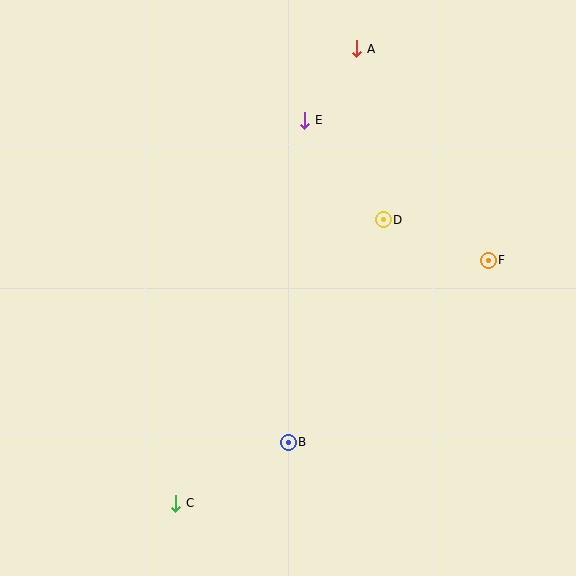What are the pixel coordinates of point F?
Point F is at (488, 260).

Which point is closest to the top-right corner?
Point A is closest to the top-right corner.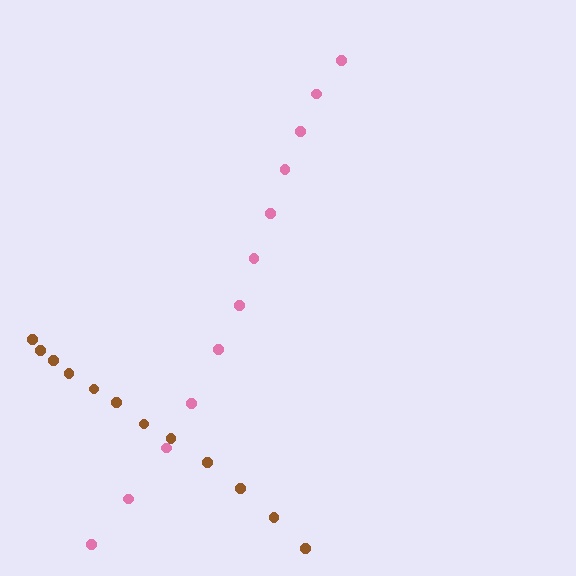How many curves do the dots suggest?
There are 2 distinct paths.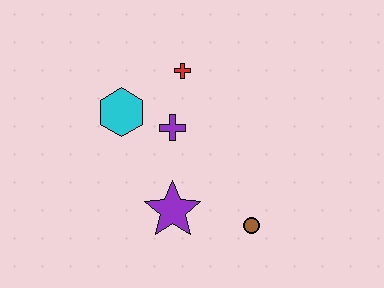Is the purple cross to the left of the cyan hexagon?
No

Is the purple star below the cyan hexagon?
Yes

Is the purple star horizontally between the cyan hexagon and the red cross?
Yes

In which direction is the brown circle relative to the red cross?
The brown circle is below the red cross.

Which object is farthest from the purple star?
The red cross is farthest from the purple star.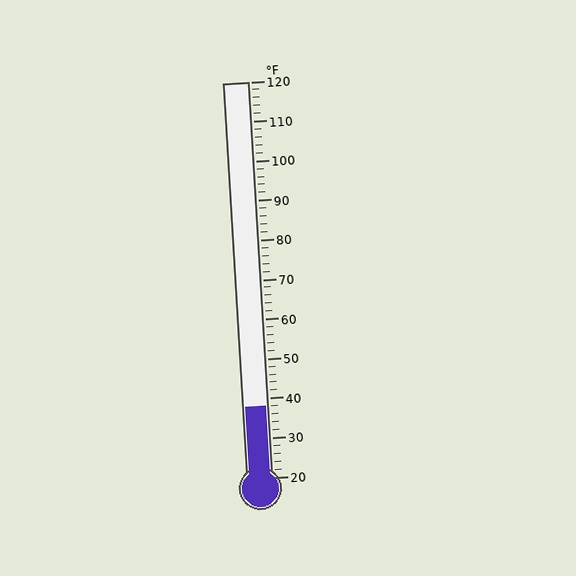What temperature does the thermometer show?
The thermometer shows approximately 38°F.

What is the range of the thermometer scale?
The thermometer scale ranges from 20°F to 120°F.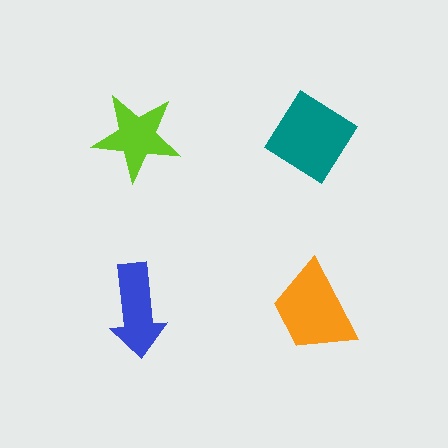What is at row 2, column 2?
An orange trapezoid.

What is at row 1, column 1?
A lime star.